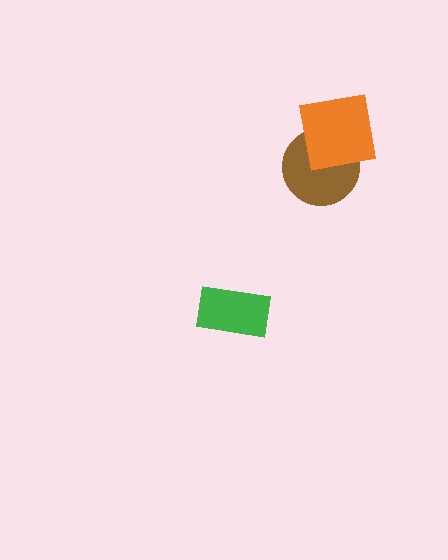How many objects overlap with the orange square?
1 object overlaps with the orange square.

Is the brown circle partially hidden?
Yes, it is partially covered by another shape.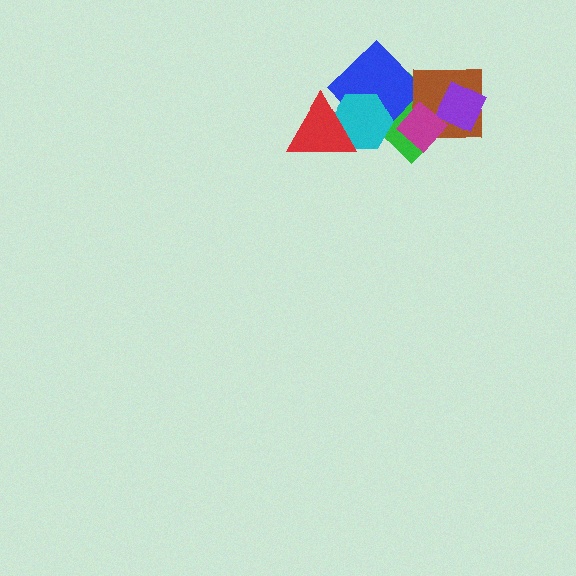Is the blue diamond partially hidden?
Yes, it is partially covered by another shape.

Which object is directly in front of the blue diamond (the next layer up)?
The cyan hexagon is directly in front of the blue diamond.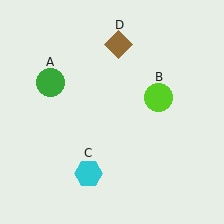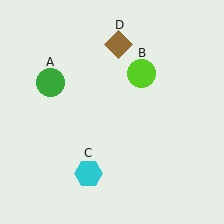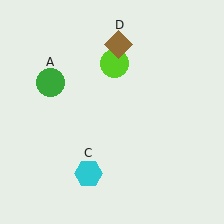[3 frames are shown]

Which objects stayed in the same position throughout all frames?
Green circle (object A) and cyan hexagon (object C) and brown diamond (object D) remained stationary.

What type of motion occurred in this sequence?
The lime circle (object B) rotated counterclockwise around the center of the scene.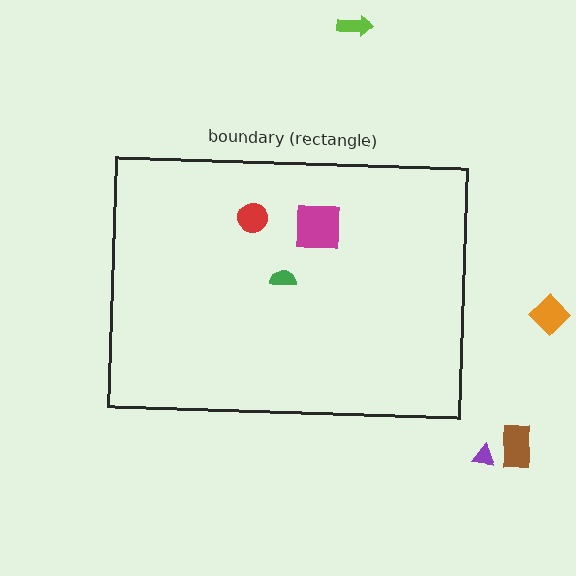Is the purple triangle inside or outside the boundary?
Outside.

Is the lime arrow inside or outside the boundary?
Outside.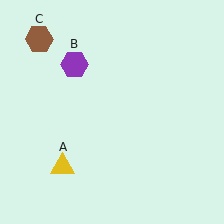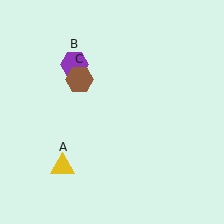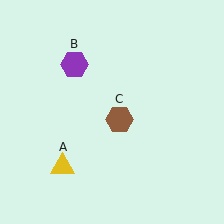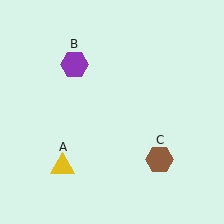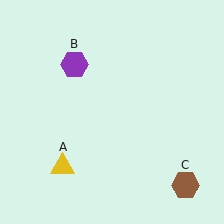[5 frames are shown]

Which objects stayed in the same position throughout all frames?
Yellow triangle (object A) and purple hexagon (object B) remained stationary.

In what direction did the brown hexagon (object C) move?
The brown hexagon (object C) moved down and to the right.